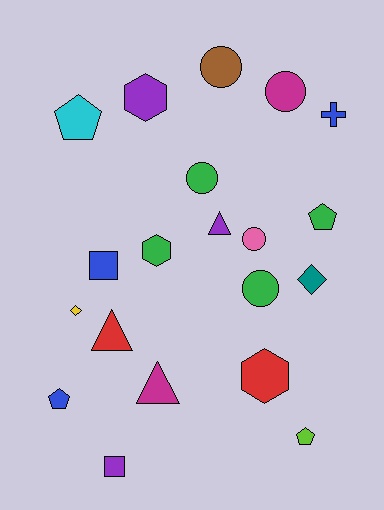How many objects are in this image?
There are 20 objects.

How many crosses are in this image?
There is 1 cross.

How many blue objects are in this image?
There are 3 blue objects.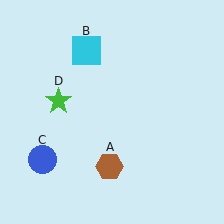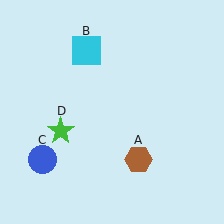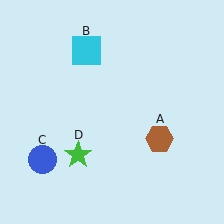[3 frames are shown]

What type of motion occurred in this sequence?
The brown hexagon (object A), green star (object D) rotated counterclockwise around the center of the scene.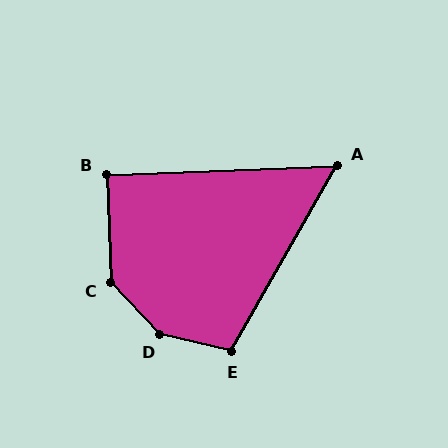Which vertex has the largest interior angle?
D, at approximately 147 degrees.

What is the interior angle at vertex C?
Approximately 139 degrees (obtuse).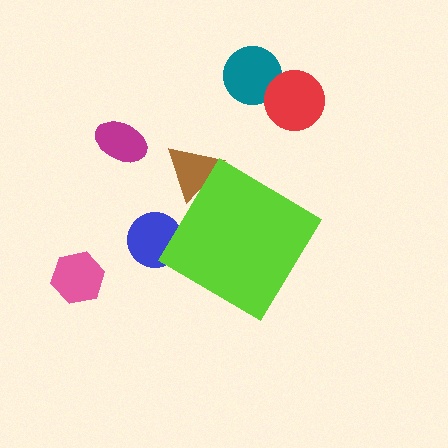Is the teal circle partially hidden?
No, the teal circle is fully visible.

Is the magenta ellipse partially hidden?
No, the magenta ellipse is fully visible.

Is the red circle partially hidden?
No, the red circle is fully visible.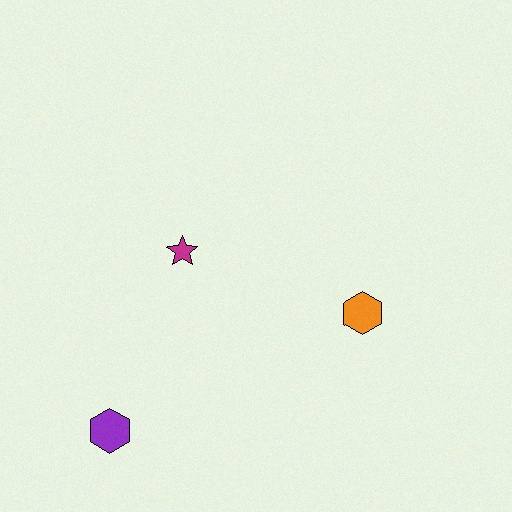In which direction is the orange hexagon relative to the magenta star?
The orange hexagon is to the right of the magenta star.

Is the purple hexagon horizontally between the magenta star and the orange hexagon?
No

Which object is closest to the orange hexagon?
The magenta star is closest to the orange hexagon.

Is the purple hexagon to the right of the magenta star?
No